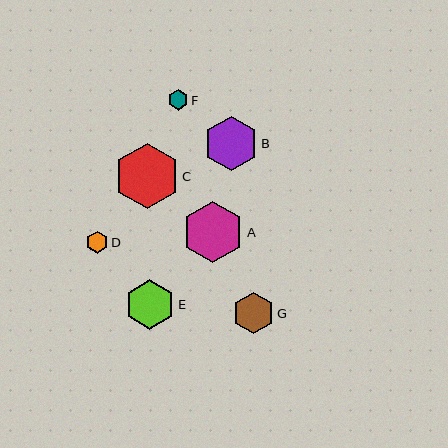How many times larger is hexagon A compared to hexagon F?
Hexagon A is approximately 3.0 times the size of hexagon F.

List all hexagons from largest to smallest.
From largest to smallest: C, A, B, E, G, D, F.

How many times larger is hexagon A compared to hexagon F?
Hexagon A is approximately 3.0 times the size of hexagon F.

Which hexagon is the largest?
Hexagon C is the largest with a size of approximately 65 pixels.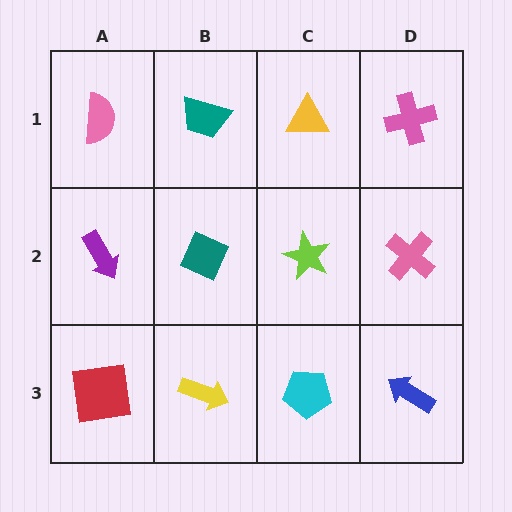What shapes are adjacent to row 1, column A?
A purple arrow (row 2, column A), a teal trapezoid (row 1, column B).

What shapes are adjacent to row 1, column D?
A pink cross (row 2, column D), a yellow triangle (row 1, column C).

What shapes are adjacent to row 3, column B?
A teal diamond (row 2, column B), a red square (row 3, column A), a cyan pentagon (row 3, column C).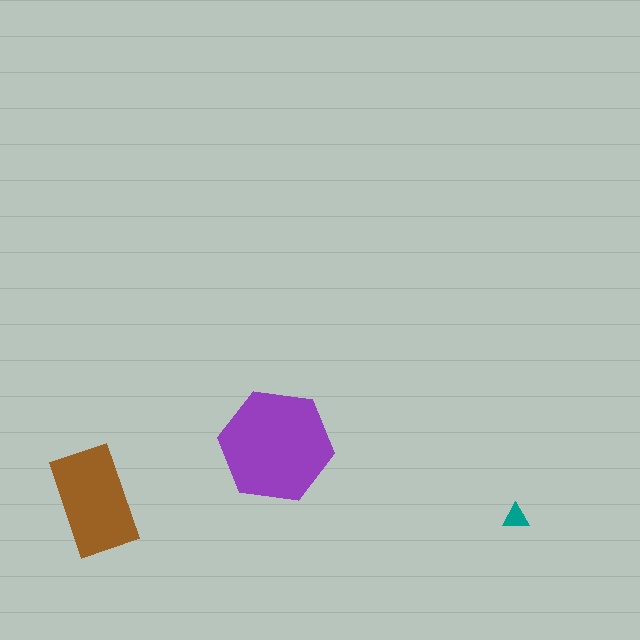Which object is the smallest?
The teal triangle.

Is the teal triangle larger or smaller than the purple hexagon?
Smaller.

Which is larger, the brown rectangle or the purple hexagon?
The purple hexagon.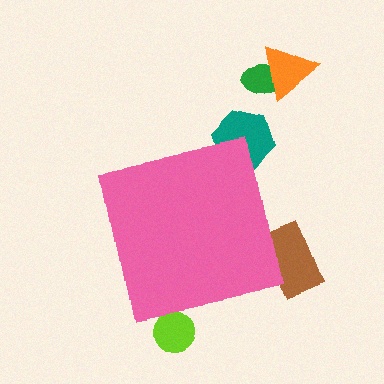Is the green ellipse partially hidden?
No, the green ellipse is fully visible.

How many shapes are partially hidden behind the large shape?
3 shapes are partially hidden.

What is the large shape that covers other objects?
A pink square.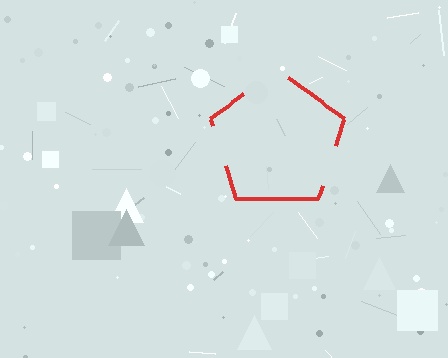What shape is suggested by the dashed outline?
The dashed outline suggests a pentagon.